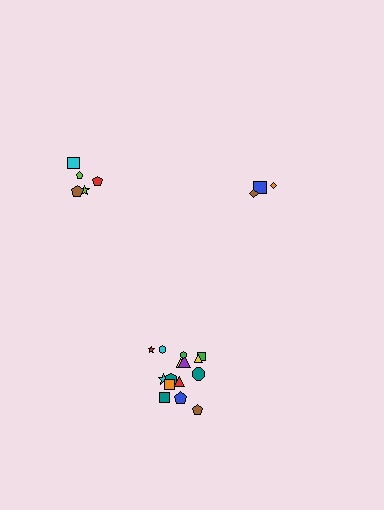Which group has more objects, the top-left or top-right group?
The top-left group.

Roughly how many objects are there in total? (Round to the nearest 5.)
Roughly 25 objects in total.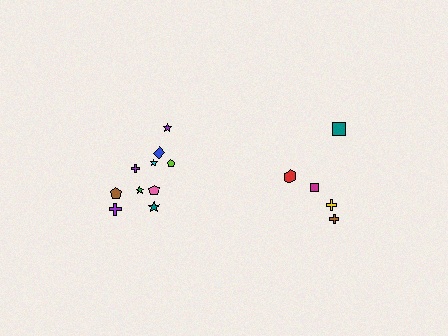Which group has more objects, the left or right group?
The left group.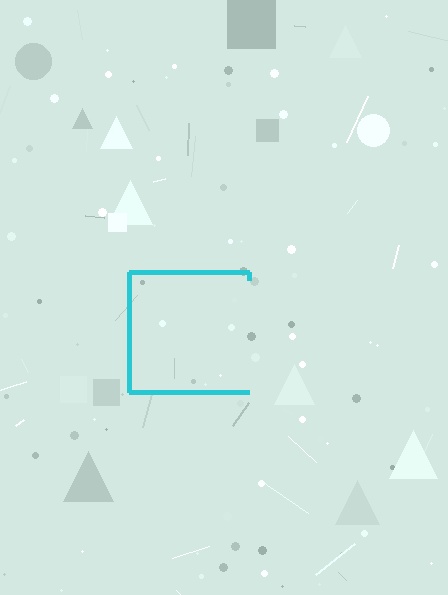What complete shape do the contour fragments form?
The contour fragments form a square.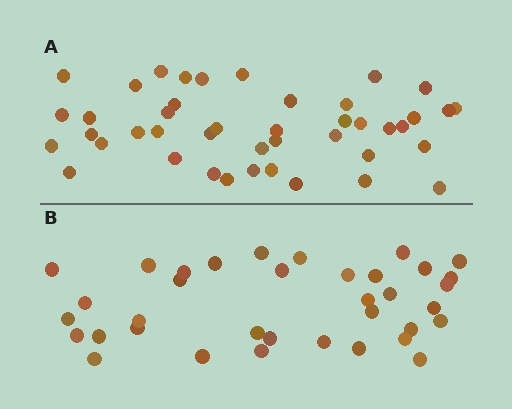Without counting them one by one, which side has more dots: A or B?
Region A (the top region) has more dots.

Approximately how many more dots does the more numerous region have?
Region A has roughly 8 or so more dots than region B.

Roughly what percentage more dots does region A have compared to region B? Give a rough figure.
About 20% more.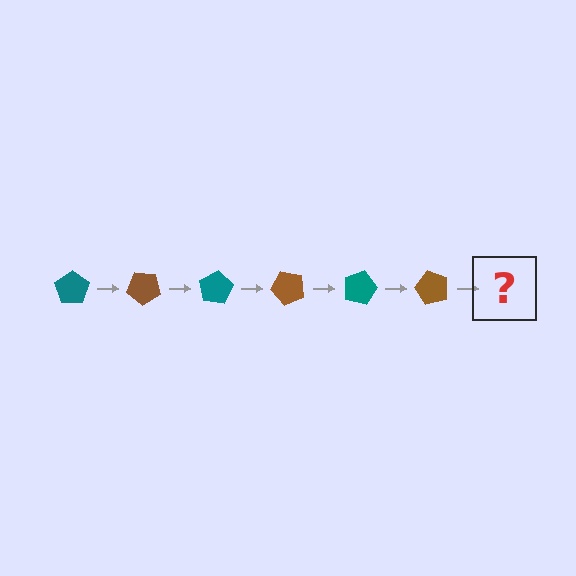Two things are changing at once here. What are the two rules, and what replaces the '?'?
The two rules are that it rotates 40 degrees each step and the color cycles through teal and brown. The '?' should be a teal pentagon, rotated 240 degrees from the start.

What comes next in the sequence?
The next element should be a teal pentagon, rotated 240 degrees from the start.